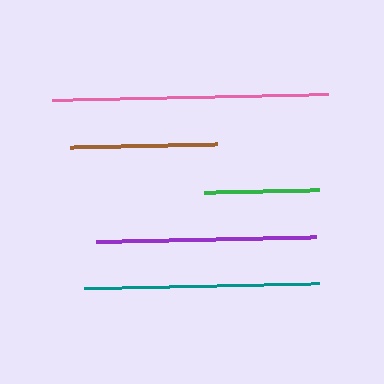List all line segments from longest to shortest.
From longest to shortest: pink, teal, purple, brown, green.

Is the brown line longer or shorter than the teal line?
The teal line is longer than the brown line.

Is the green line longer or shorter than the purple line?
The purple line is longer than the green line.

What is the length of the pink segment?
The pink segment is approximately 276 pixels long.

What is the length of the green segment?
The green segment is approximately 115 pixels long.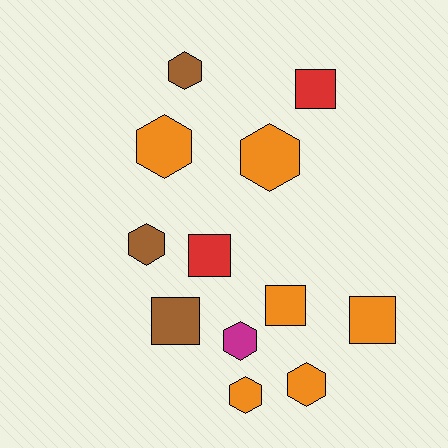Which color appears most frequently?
Orange, with 6 objects.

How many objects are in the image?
There are 12 objects.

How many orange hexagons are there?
There are 4 orange hexagons.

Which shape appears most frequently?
Hexagon, with 7 objects.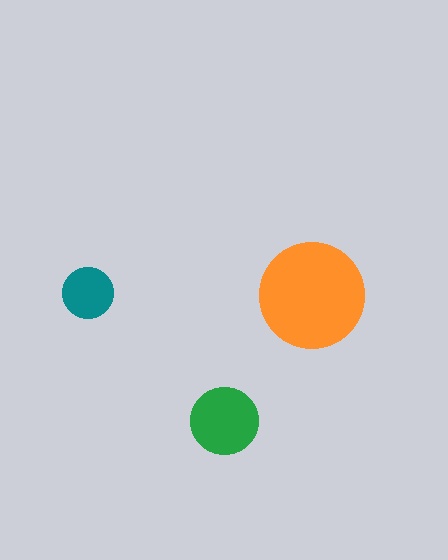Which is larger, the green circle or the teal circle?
The green one.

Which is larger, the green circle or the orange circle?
The orange one.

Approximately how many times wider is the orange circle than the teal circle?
About 2 times wider.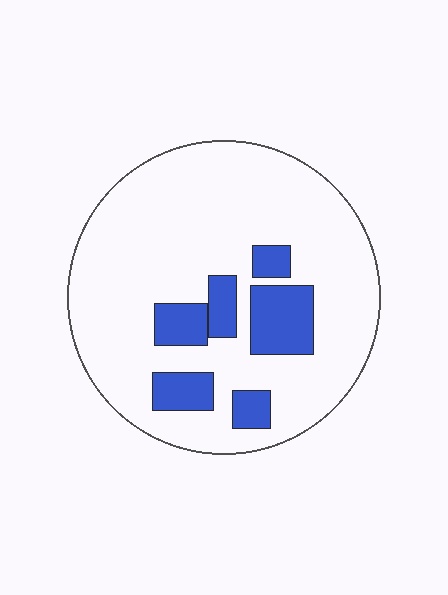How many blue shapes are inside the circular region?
6.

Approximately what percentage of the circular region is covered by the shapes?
Approximately 20%.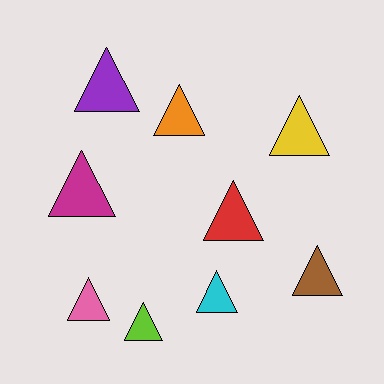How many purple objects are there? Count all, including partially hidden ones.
There is 1 purple object.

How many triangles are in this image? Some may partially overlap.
There are 9 triangles.